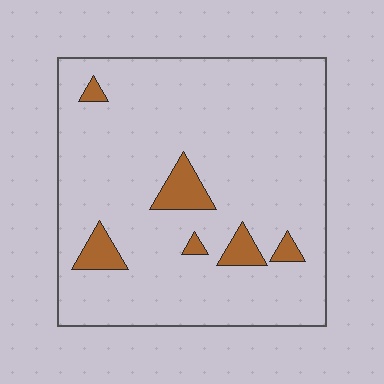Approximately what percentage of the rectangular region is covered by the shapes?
Approximately 10%.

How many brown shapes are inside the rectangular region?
6.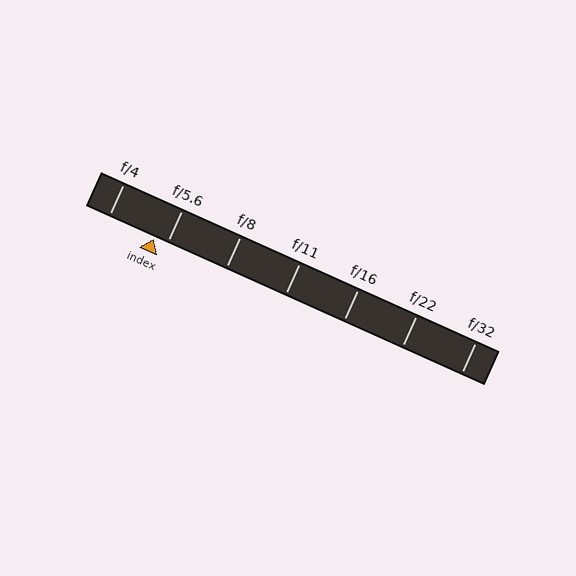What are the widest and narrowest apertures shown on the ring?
The widest aperture shown is f/4 and the narrowest is f/32.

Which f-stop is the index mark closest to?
The index mark is closest to f/5.6.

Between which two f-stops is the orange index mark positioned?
The index mark is between f/4 and f/5.6.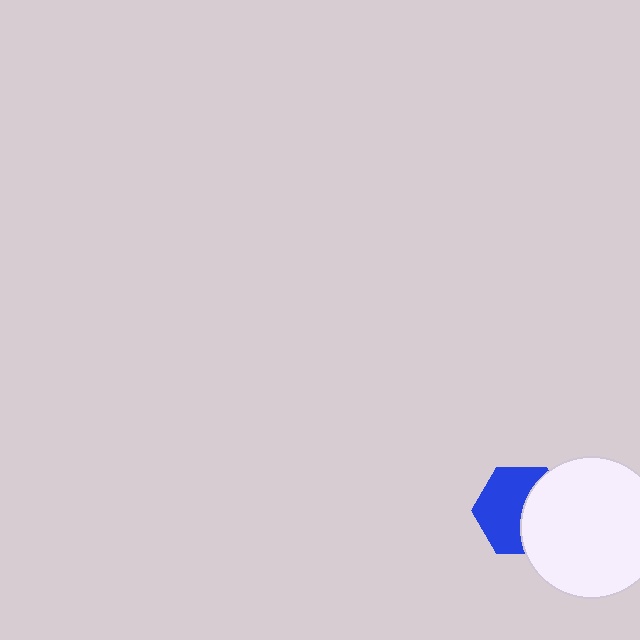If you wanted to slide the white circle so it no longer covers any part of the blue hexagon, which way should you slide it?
Slide it right — that is the most direct way to separate the two shapes.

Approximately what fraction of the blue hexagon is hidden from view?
Roughly 43% of the blue hexagon is hidden behind the white circle.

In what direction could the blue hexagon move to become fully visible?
The blue hexagon could move left. That would shift it out from behind the white circle entirely.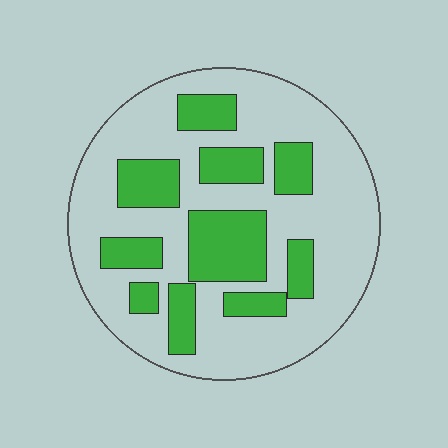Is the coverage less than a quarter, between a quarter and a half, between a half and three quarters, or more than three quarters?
Between a quarter and a half.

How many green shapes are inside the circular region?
10.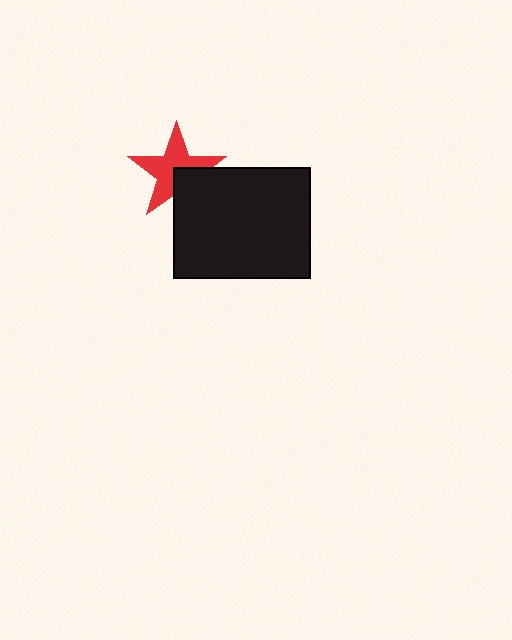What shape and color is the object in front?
The object in front is a black rectangle.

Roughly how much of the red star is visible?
Most of it is visible (roughly 69%).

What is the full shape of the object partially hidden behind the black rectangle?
The partially hidden object is a red star.